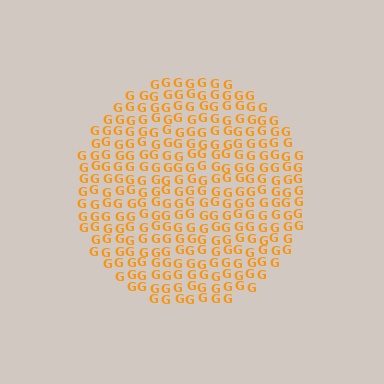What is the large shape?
The large shape is a circle.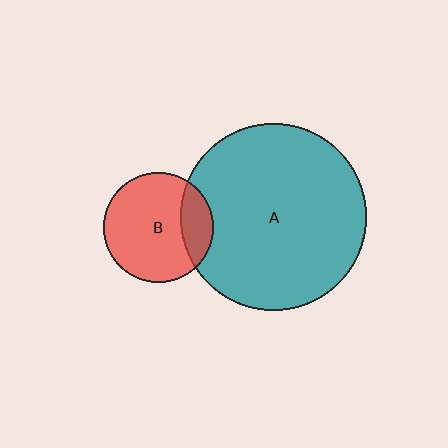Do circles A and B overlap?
Yes.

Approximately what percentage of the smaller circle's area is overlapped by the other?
Approximately 20%.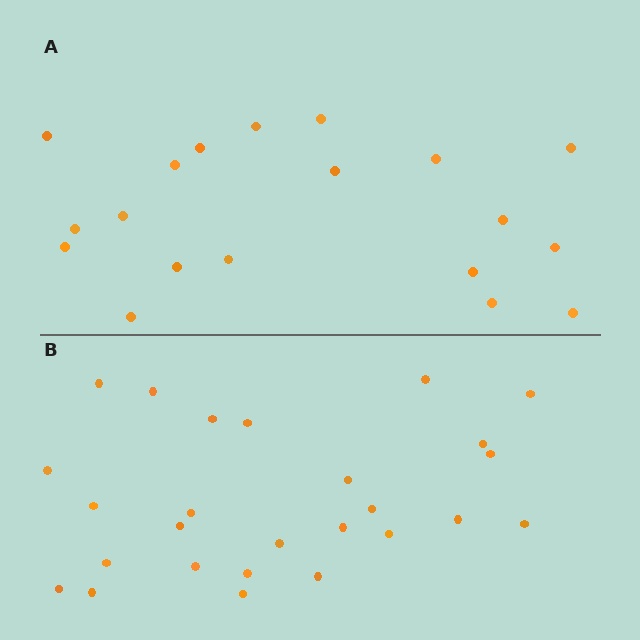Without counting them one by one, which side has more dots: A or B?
Region B (the bottom region) has more dots.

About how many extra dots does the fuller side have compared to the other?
Region B has roughly 8 or so more dots than region A.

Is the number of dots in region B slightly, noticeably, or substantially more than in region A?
Region B has noticeably more, but not dramatically so. The ratio is roughly 1.4 to 1.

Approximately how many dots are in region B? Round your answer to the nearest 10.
About 30 dots. (The exact count is 26, which rounds to 30.)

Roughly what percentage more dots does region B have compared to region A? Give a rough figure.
About 35% more.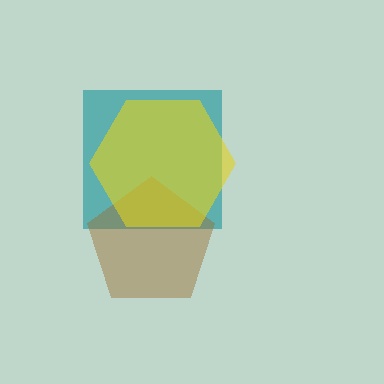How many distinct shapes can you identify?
There are 3 distinct shapes: a teal square, a brown pentagon, a yellow hexagon.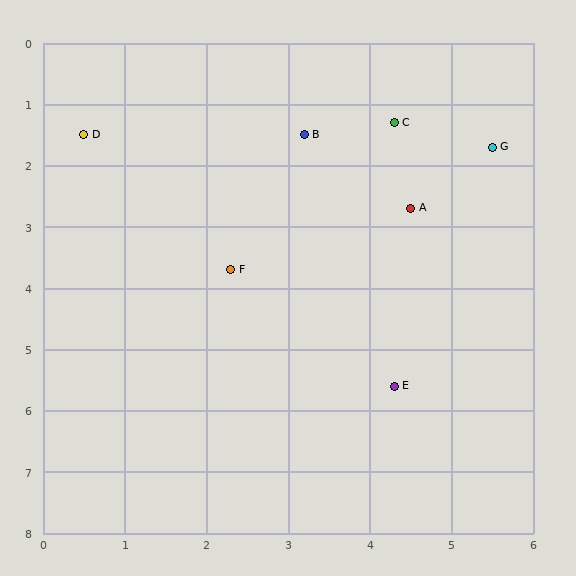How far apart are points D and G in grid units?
Points D and G are about 5.0 grid units apart.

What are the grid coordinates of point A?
Point A is at approximately (4.5, 2.7).